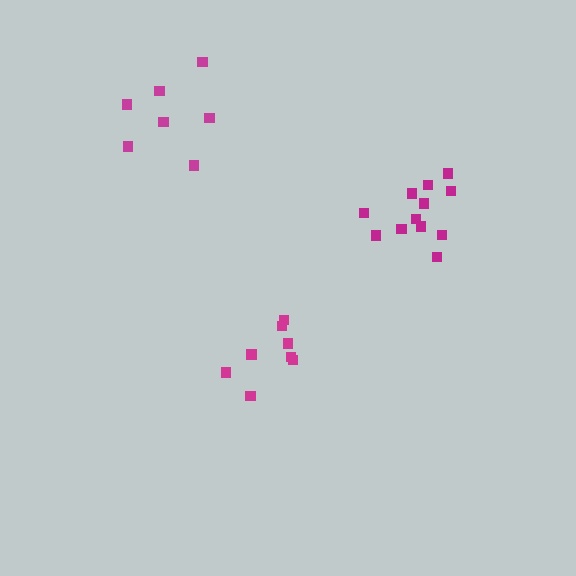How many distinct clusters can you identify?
There are 3 distinct clusters.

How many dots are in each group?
Group 1: 12 dots, Group 2: 8 dots, Group 3: 7 dots (27 total).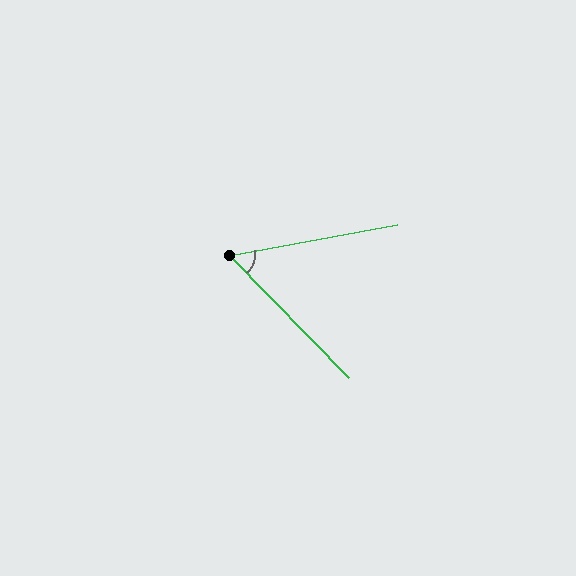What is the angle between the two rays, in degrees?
Approximately 56 degrees.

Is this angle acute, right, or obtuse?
It is acute.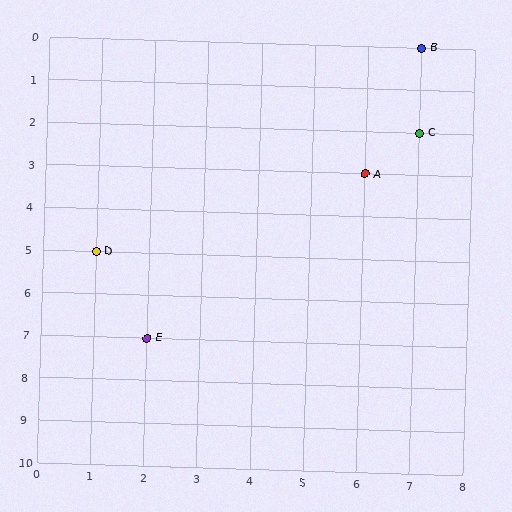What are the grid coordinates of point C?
Point C is at grid coordinates (7, 2).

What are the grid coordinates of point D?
Point D is at grid coordinates (1, 5).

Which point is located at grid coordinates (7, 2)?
Point C is at (7, 2).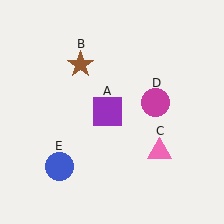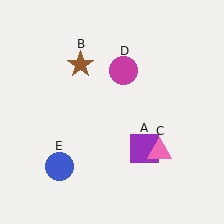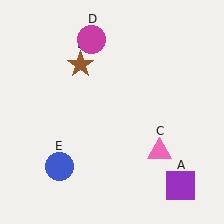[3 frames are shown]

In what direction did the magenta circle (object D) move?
The magenta circle (object D) moved up and to the left.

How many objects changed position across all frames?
2 objects changed position: purple square (object A), magenta circle (object D).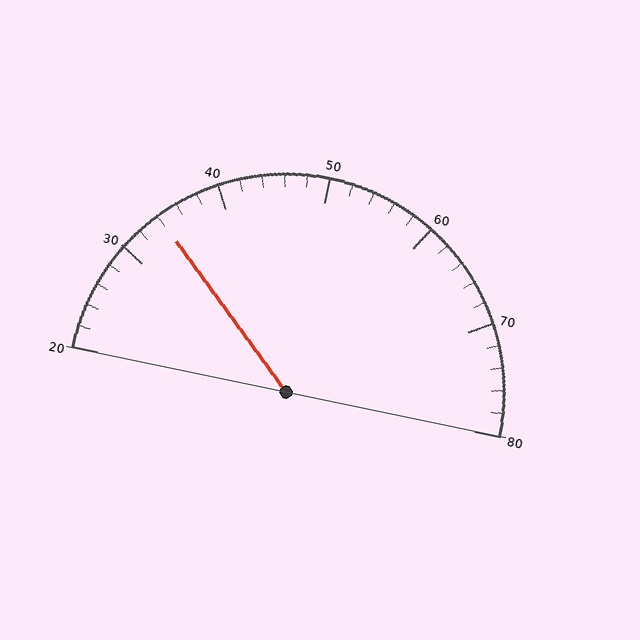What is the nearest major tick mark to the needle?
The nearest major tick mark is 30.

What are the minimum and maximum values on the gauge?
The gauge ranges from 20 to 80.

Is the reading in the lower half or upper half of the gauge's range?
The reading is in the lower half of the range (20 to 80).